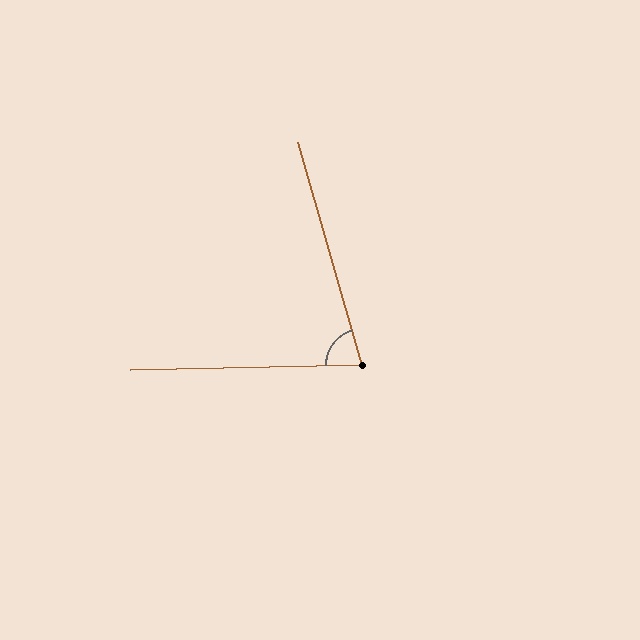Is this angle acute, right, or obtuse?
It is acute.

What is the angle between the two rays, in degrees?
Approximately 75 degrees.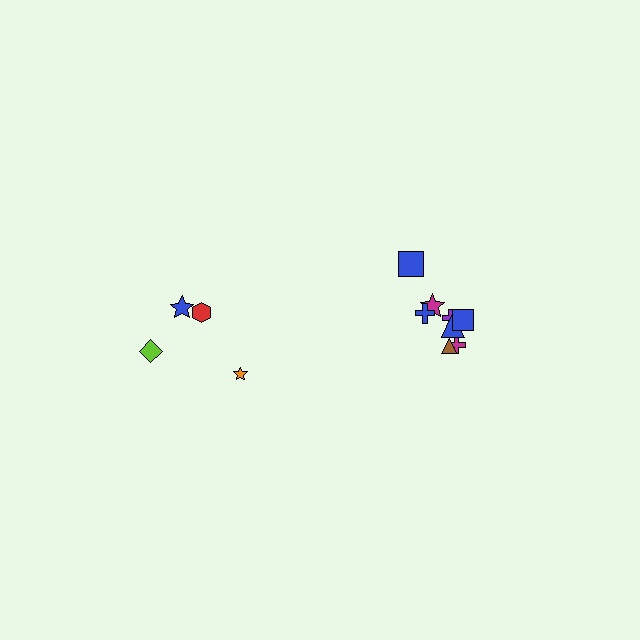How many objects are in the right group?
There are 8 objects.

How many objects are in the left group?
There are 4 objects.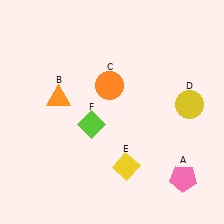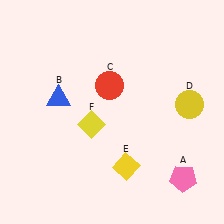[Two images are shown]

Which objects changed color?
B changed from orange to blue. C changed from orange to red. F changed from lime to yellow.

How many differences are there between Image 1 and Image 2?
There are 3 differences between the two images.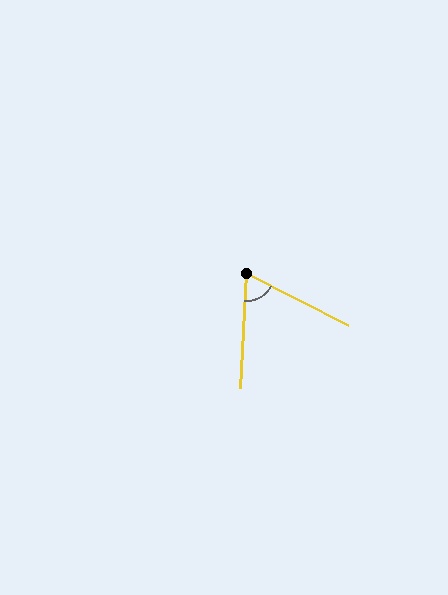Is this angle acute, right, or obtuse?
It is acute.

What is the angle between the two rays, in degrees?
Approximately 66 degrees.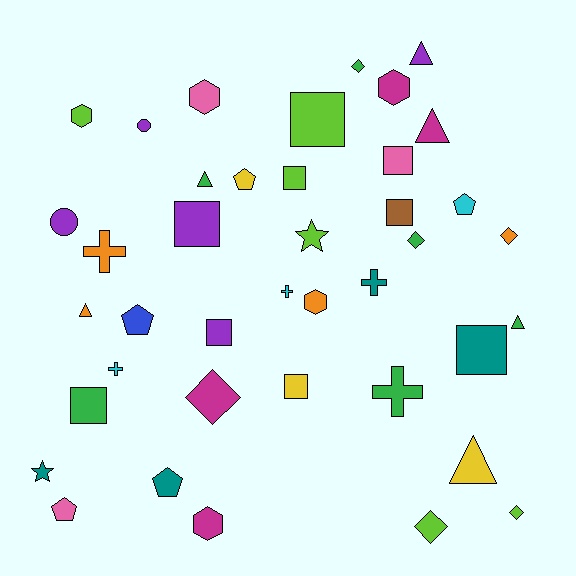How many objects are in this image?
There are 40 objects.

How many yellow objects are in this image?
There are 3 yellow objects.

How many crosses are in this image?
There are 5 crosses.